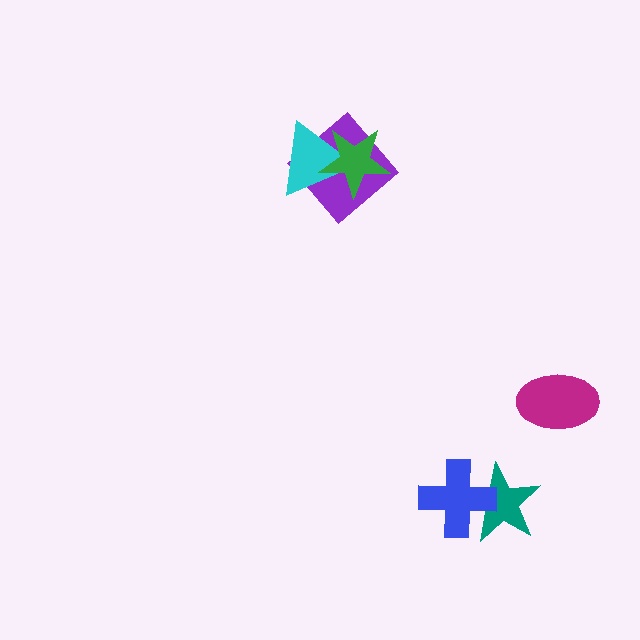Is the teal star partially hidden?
Yes, it is partially covered by another shape.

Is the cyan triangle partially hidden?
Yes, it is partially covered by another shape.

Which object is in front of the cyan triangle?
The green star is in front of the cyan triangle.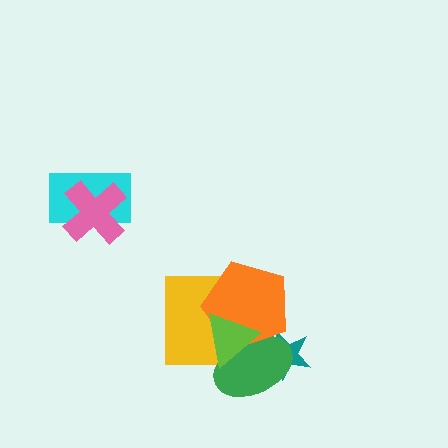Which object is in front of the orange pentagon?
The lime triangle is in front of the orange pentagon.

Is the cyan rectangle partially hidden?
Yes, it is partially covered by another shape.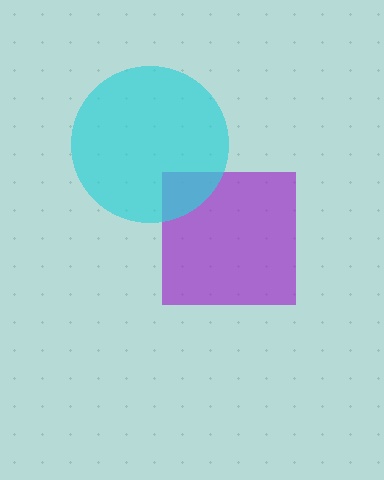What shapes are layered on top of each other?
The layered shapes are: a purple square, a cyan circle.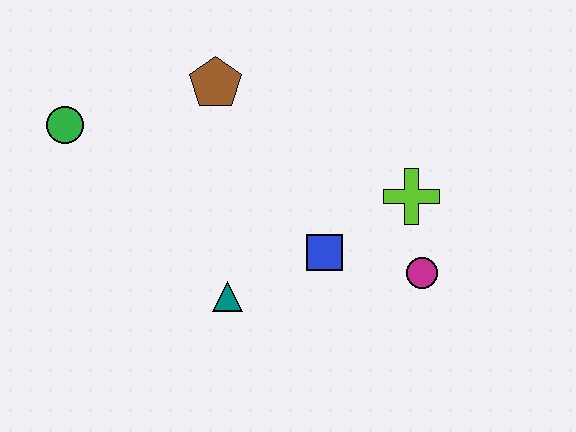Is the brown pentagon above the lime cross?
Yes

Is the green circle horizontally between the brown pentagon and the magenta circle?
No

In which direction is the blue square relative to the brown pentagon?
The blue square is below the brown pentagon.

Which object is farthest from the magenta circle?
The green circle is farthest from the magenta circle.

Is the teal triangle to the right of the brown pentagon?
Yes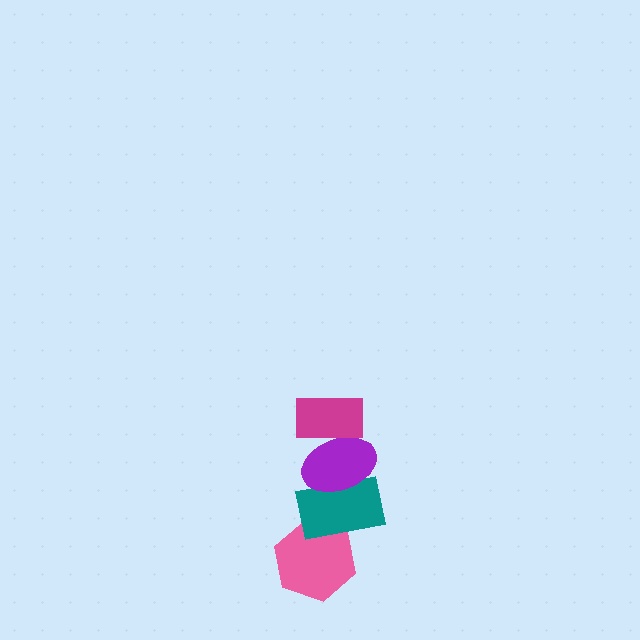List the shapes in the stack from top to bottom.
From top to bottom: the magenta rectangle, the purple ellipse, the teal rectangle, the pink hexagon.